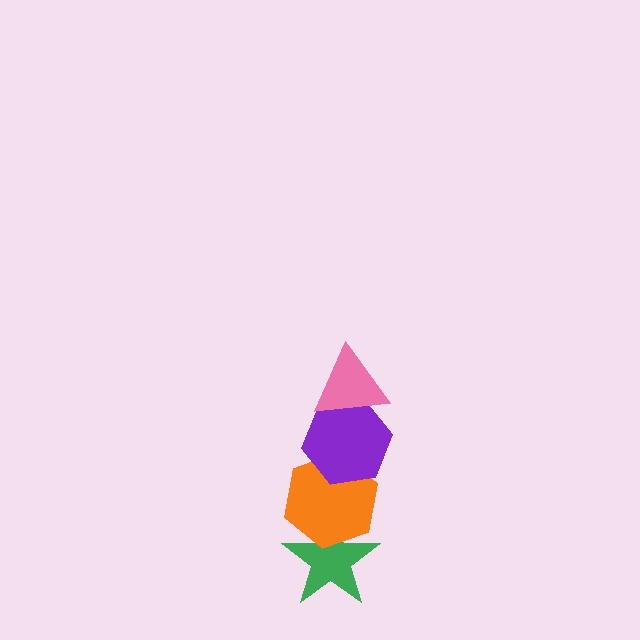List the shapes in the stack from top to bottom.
From top to bottom: the pink triangle, the purple hexagon, the orange hexagon, the green star.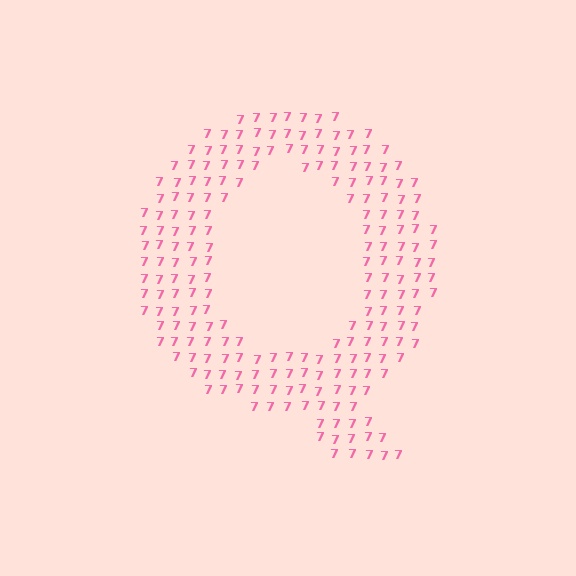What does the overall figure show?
The overall figure shows the letter Q.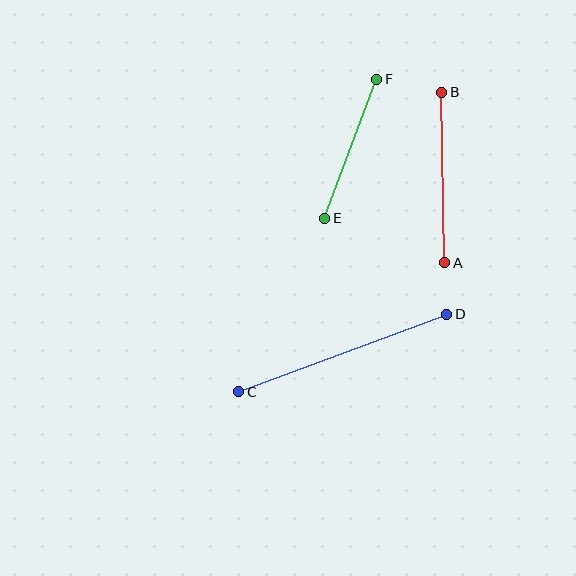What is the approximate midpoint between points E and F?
The midpoint is at approximately (351, 149) pixels.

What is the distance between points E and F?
The distance is approximately 148 pixels.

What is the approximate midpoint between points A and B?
The midpoint is at approximately (443, 177) pixels.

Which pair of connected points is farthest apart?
Points C and D are farthest apart.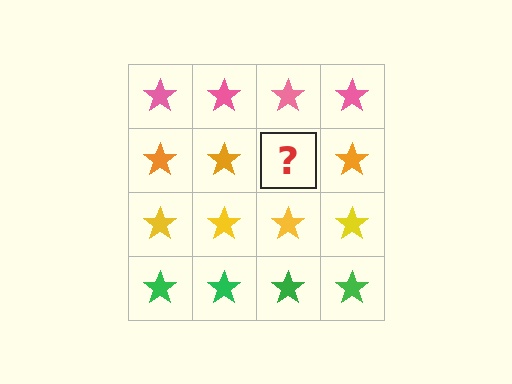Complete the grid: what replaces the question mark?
The question mark should be replaced with an orange star.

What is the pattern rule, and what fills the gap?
The rule is that each row has a consistent color. The gap should be filled with an orange star.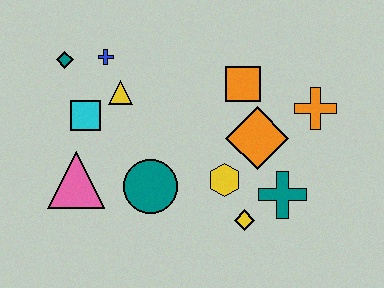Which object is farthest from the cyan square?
The orange cross is farthest from the cyan square.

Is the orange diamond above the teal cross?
Yes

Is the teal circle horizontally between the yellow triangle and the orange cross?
Yes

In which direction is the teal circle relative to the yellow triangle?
The teal circle is below the yellow triangle.